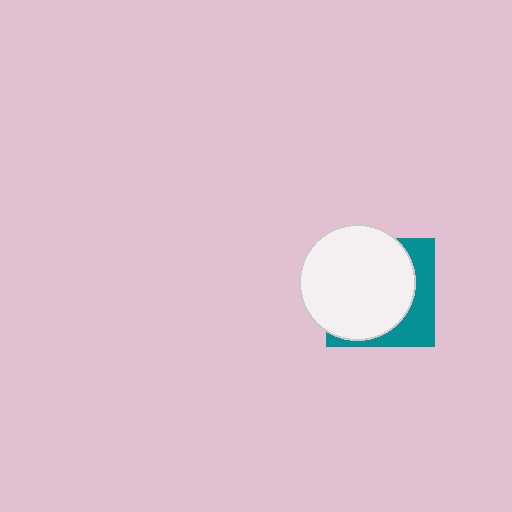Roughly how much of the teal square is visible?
A small part of it is visible (roughly 32%).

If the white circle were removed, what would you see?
You would see the complete teal square.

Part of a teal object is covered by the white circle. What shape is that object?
It is a square.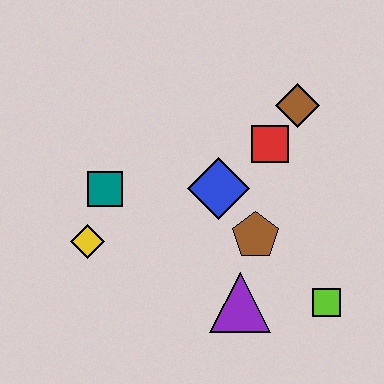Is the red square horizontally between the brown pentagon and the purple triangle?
No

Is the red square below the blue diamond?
No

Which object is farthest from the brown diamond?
The yellow diamond is farthest from the brown diamond.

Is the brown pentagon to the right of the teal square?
Yes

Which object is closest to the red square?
The brown diamond is closest to the red square.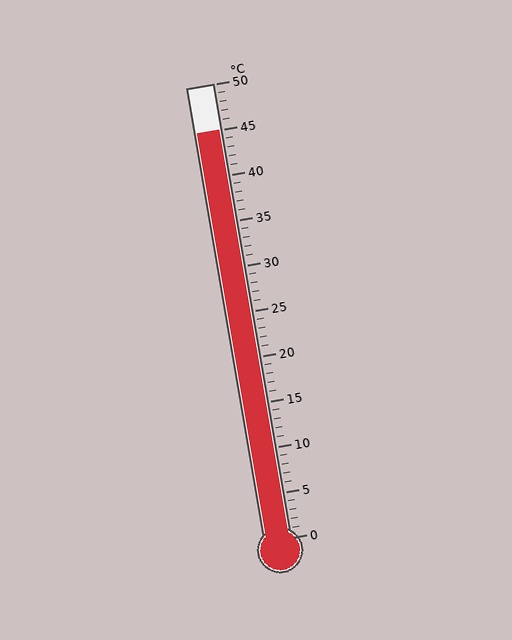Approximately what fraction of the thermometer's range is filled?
The thermometer is filled to approximately 90% of its range.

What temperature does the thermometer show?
The thermometer shows approximately 45°C.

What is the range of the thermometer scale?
The thermometer scale ranges from 0°C to 50°C.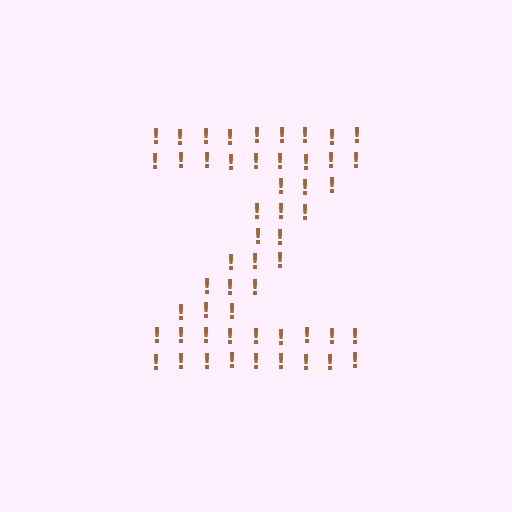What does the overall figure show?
The overall figure shows the letter Z.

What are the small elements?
The small elements are exclamation marks.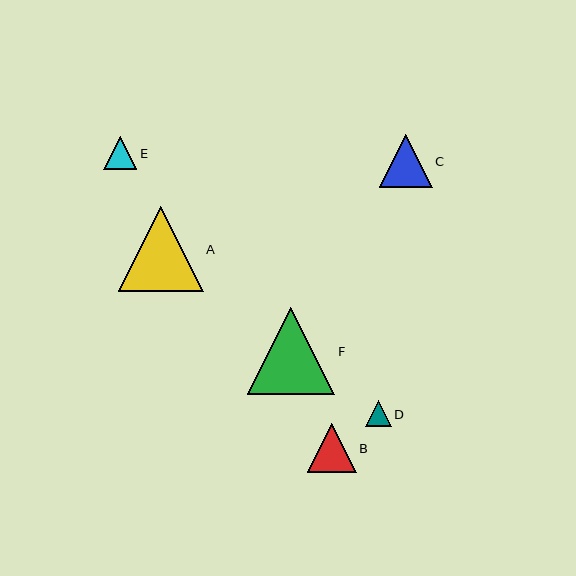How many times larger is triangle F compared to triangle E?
Triangle F is approximately 2.7 times the size of triangle E.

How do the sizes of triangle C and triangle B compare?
Triangle C and triangle B are approximately the same size.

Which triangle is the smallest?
Triangle D is the smallest with a size of approximately 26 pixels.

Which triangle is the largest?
Triangle F is the largest with a size of approximately 87 pixels.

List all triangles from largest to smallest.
From largest to smallest: F, A, C, B, E, D.